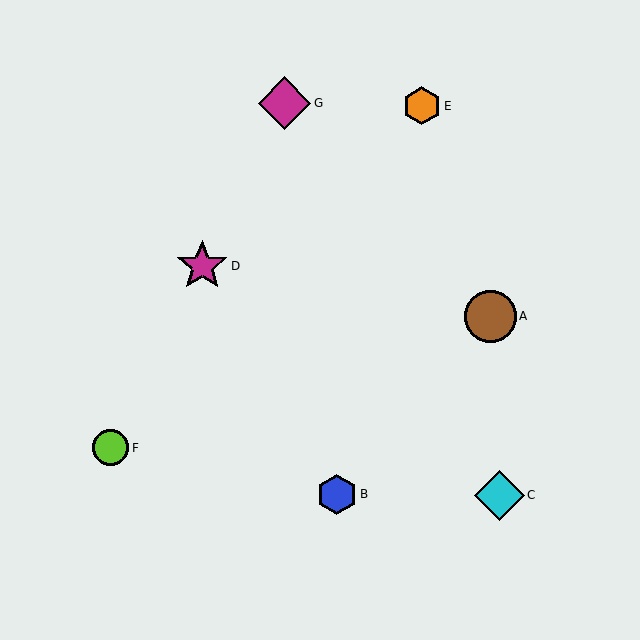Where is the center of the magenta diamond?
The center of the magenta diamond is at (284, 103).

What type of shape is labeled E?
Shape E is an orange hexagon.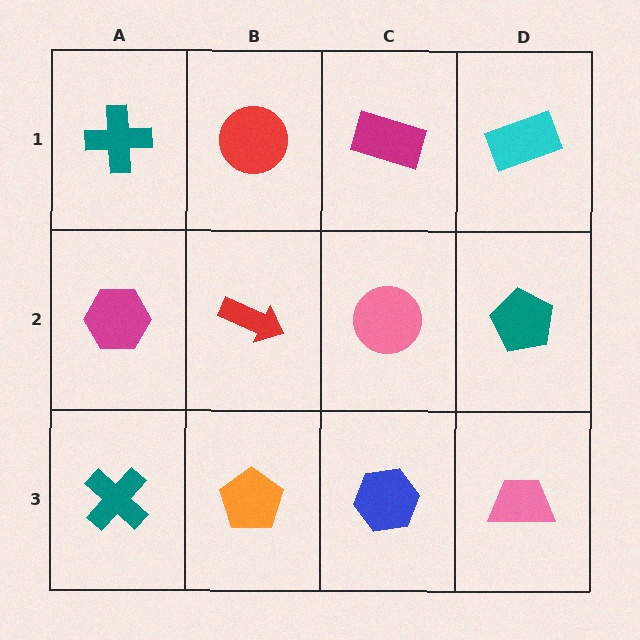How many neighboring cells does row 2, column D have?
3.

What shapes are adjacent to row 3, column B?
A red arrow (row 2, column B), a teal cross (row 3, column A), a blue hexagon (row 3, column C).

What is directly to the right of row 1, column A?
A red circle.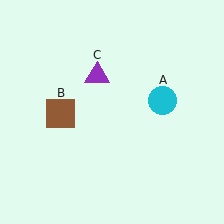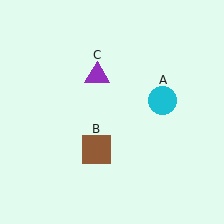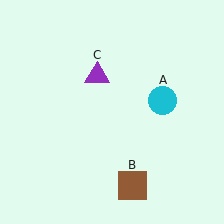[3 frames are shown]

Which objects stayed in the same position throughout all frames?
Cyan circle (object A) and purple triangle (object C) remained stationary.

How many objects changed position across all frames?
1 object changed position: brown square (object B).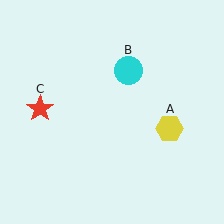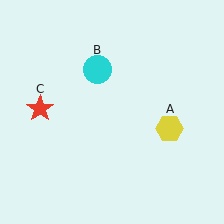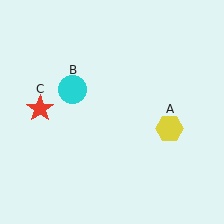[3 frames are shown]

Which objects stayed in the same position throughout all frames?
Yellow hexagon (object A) and red star (object C) remained stationary.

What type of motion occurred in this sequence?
The cyan circle (object B) rotated counterclockwise around the center of the scene.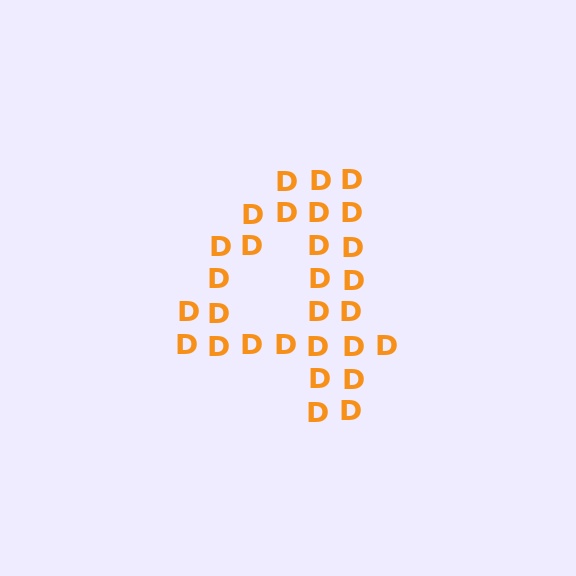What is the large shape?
The large shape is the digit 4.